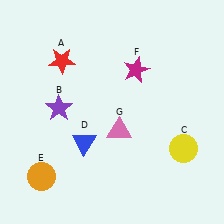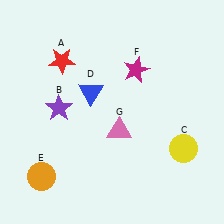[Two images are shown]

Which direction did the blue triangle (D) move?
The blue triangle (D) moved up.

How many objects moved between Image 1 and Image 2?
1 object moved between the two images.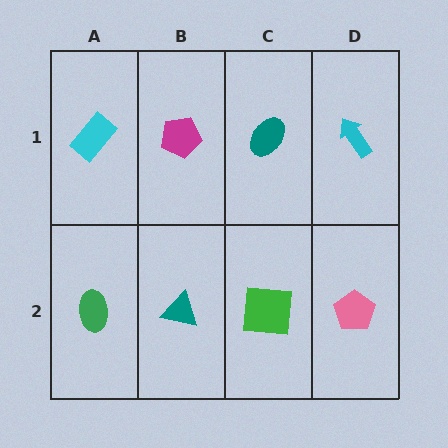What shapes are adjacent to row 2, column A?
A cyan rectangle (row 1, column A), a teal triangle (row 2, column B).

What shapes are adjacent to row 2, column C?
A teal ellipse (row 1, column C), a teal triangle (row 2, column B), a pink pentagon (row 2, column D).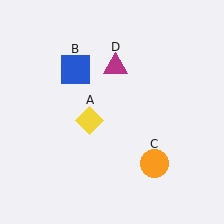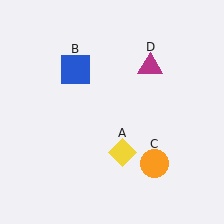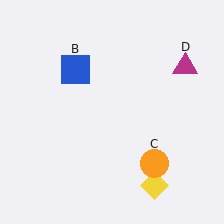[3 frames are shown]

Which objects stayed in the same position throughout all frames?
Blue square (object B) and orange circle (object C) remained stationary.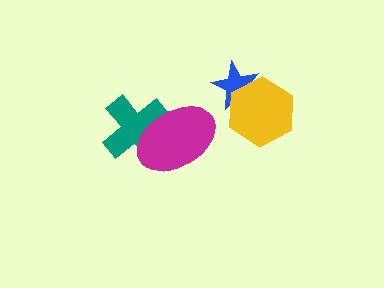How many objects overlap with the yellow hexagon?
1 object overlaps with the yellow hexagon.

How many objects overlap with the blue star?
1 object overlaps with the blue star.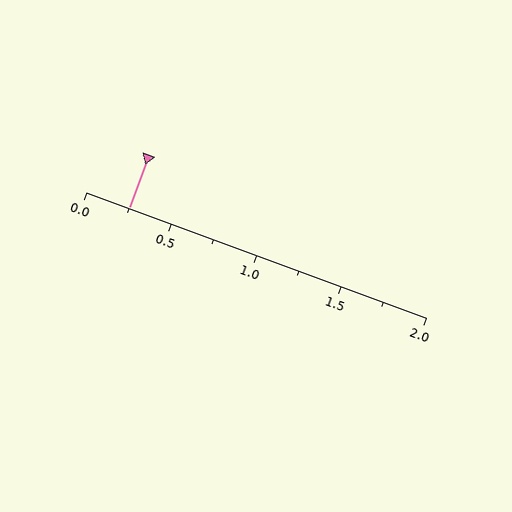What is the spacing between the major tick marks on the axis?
The major ticks are spaced 0.5 apart.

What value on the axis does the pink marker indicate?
The marker indicates approximately 0.25.